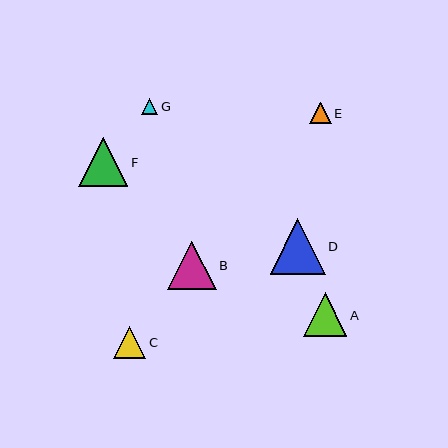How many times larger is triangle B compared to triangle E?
Triangle B is approximately 2.3 times the size of triangle E.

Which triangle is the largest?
Triangle D is the largest with a size of approximately 55 pixels.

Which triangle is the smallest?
Triangle G is the smallest with a size of approximately 16 pixels.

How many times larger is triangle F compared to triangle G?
Triangle F is approximately 3.0 times the size of triangle G.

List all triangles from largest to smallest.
From largest to smallest: D, F, B, A, C, E, G.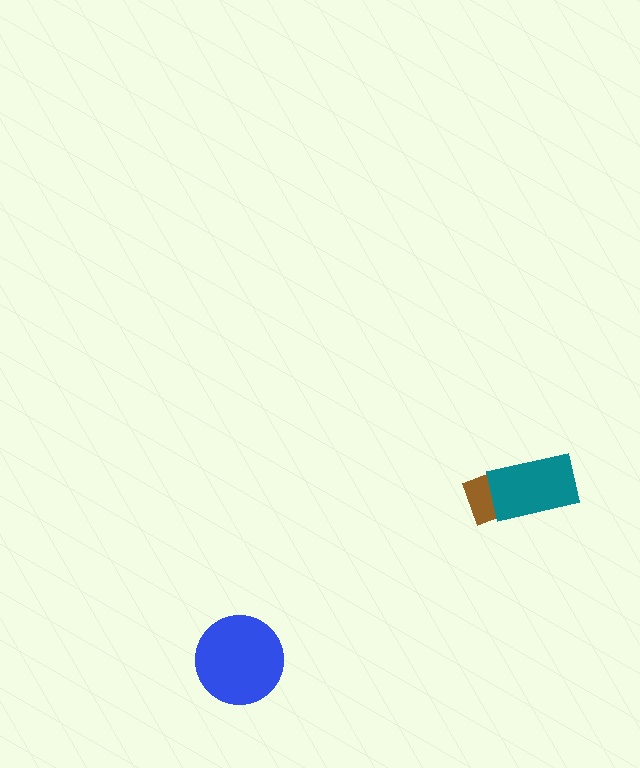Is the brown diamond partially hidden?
Yes, it is partially covered by another shape.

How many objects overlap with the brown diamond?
1 object overlaps with the brown diamond.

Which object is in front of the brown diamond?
The teal rectangle is in front of the brown diamond.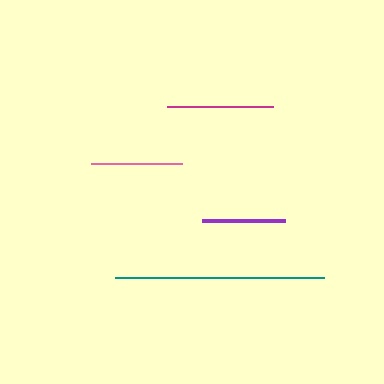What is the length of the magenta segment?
The magenta segment is approximately 106 pixels long.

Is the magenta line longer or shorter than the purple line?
The magenta line is longer than the purple line.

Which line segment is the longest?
The teal line is the longest at approximately 209 pixels.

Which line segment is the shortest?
The purple line is the shortest at approximately 83 pixels.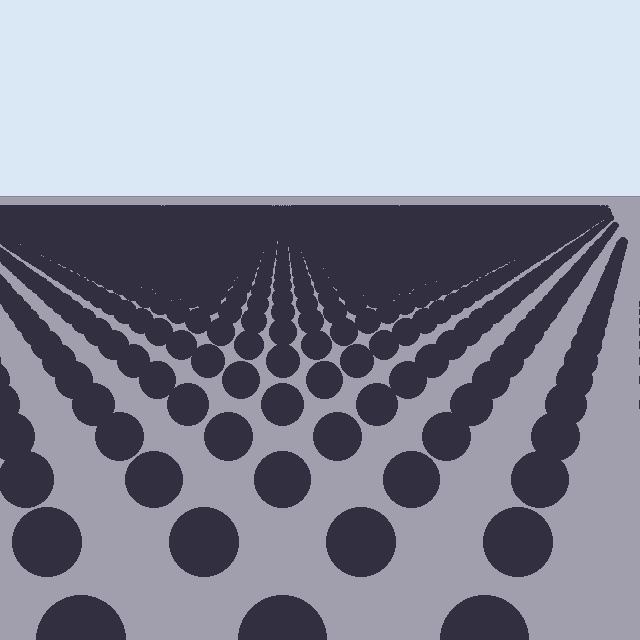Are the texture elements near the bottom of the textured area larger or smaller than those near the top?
Larger. Near the bottom, elements are closer to the viewer and appear at a bigger on-screen size.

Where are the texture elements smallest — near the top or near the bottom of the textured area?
Near the top.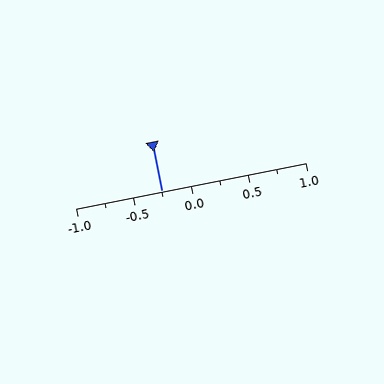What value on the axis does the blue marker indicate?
The marker indicates approximately -0.25.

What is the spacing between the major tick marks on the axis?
The major ticks are spaced 0.5 apart.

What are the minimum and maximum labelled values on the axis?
The axis runs from -1.0 to 1.0.